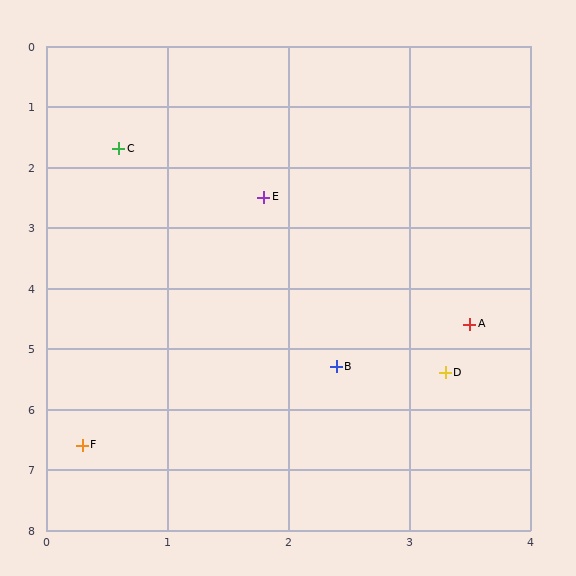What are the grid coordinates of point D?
Point D is at approximately (3.3, 5.4).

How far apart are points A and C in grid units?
Points A and C are about 4.1 grid units apart.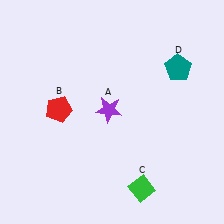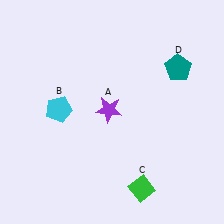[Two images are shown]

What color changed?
The pentagon (B) changed from red in Image 1 to cyan in Image 2.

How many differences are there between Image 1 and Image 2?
There is 1 difference between the two images.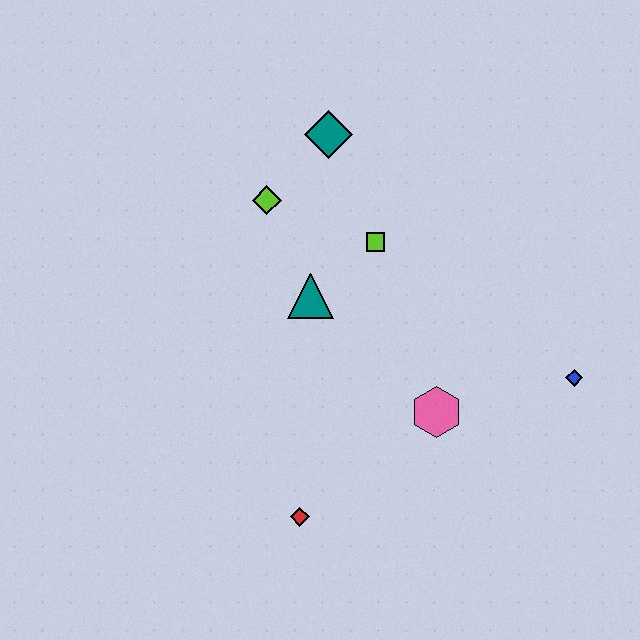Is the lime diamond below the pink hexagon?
No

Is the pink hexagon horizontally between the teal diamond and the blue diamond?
Yes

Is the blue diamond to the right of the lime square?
Yes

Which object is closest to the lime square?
The teal triangle is closest to the lime square.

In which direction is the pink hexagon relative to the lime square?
The pink hexagon is below the lime square.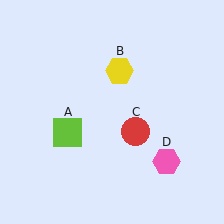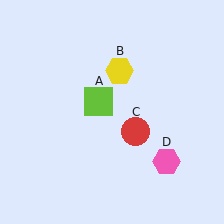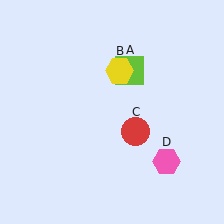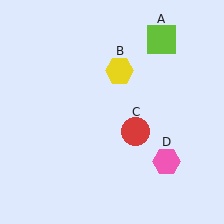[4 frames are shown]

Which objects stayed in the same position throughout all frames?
Yellow hexagon (object B) and red circle (object C) and pink hexagon (object D) remained stationary.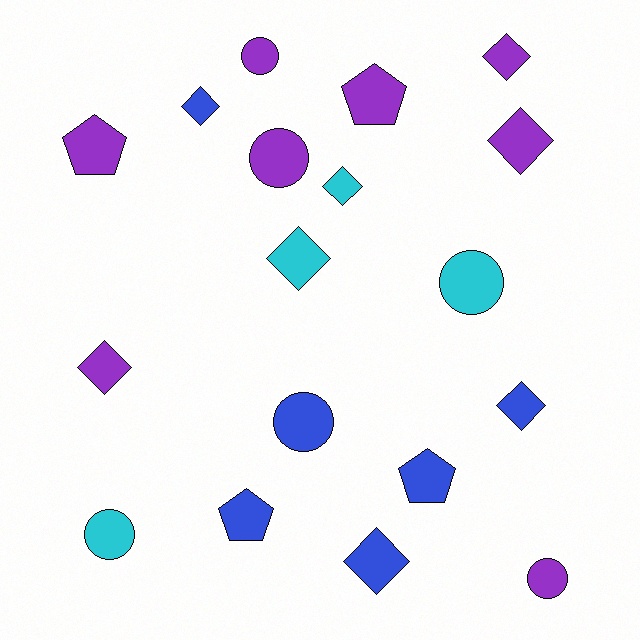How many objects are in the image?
There are 18 objects.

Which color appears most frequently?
Purple, with 8 objects.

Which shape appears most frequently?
Diamond, with 8 objects.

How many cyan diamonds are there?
There are 2 cyan diamonds.